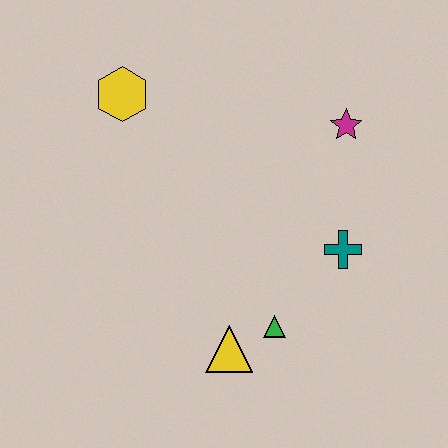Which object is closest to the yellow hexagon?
The magenta star is closest to the yellow hexagon.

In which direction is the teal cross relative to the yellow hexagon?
The teal cross is to the right of the yellow hexagon.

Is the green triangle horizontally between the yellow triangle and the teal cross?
Yes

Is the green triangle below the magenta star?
Yes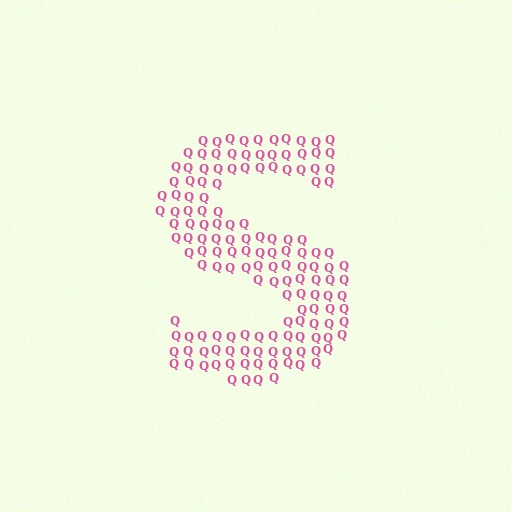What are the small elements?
The small elements are letter Q's.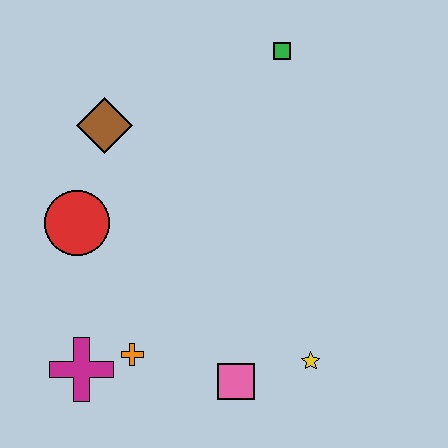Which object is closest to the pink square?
The yellow star is closest to the pink square.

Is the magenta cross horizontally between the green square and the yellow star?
No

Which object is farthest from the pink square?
The green square is farthest from the pink square.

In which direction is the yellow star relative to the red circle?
The yellow star is to the right of the red circle.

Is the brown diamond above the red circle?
Yes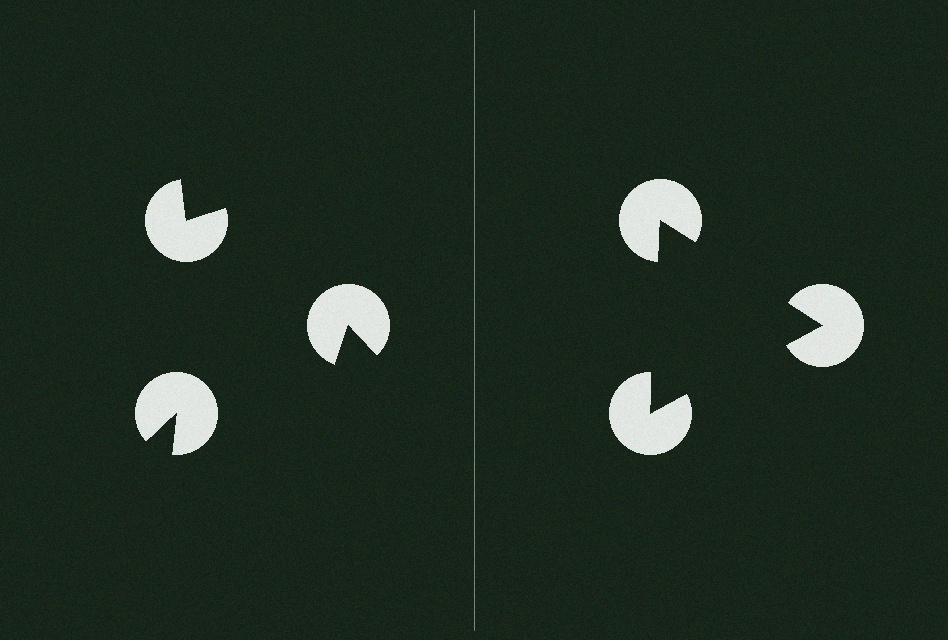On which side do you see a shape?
An illusory triangle appears on the right side. On the left side the wedge cuts are rotated, so no coherent shape forms.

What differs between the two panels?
The pac-man discs are positioned identically on both sides; only the wedge orientations differ. On the right they align to a triangle; on the left they are misaligned.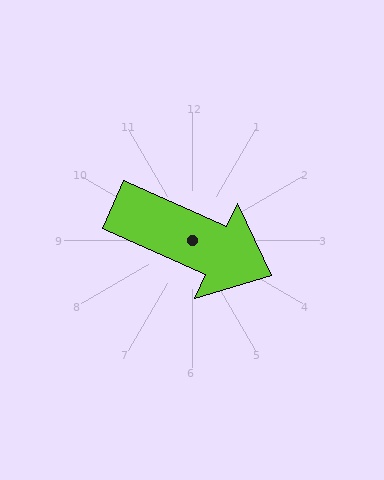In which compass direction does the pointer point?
Southeast.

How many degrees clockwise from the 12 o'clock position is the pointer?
Approximately 114 degrees.